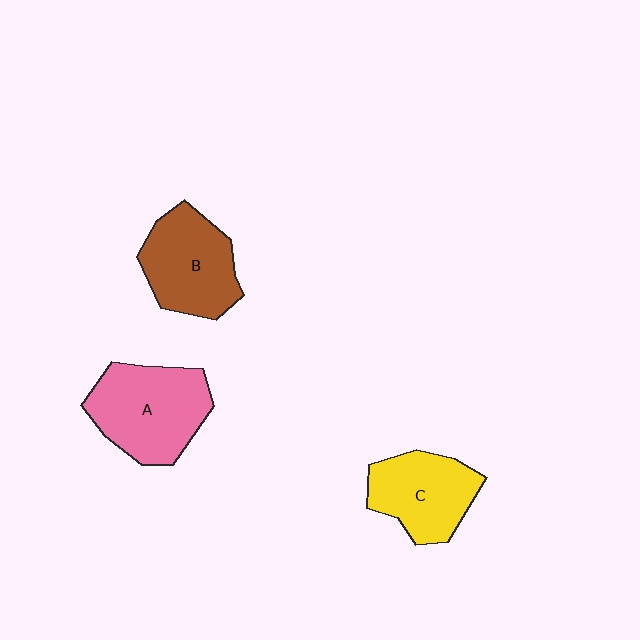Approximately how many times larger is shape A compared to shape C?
Approximately 1.3 times.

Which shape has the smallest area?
Shape C (yellow).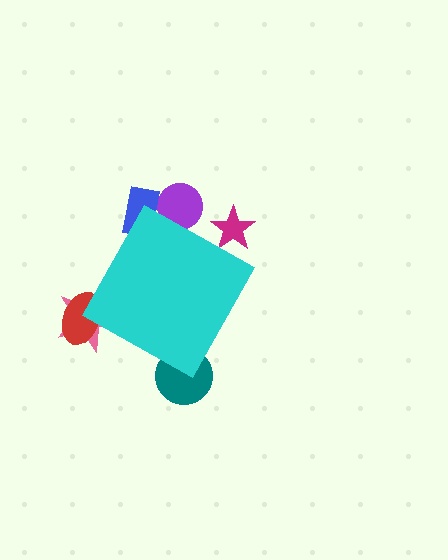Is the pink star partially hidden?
Yes, the pink star is partially hidden behind the cyan diamond.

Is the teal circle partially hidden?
Yes, the teal circle is partially hidden behind the cyan diamond.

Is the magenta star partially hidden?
Yes, the magenta star is partially hidden behind the cyan diamond.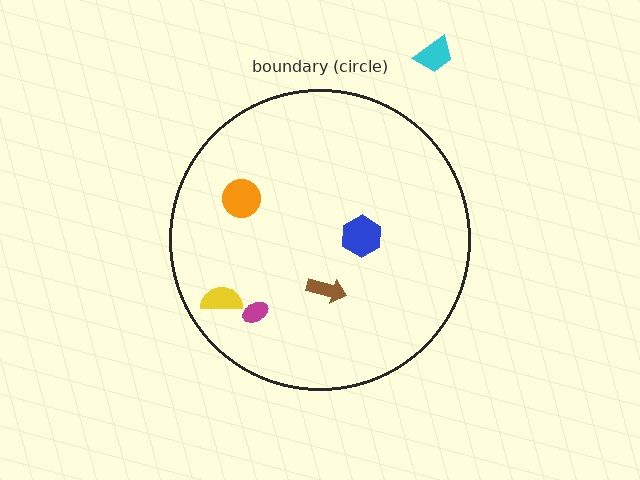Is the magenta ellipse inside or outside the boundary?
Inside.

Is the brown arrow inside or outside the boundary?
Inside.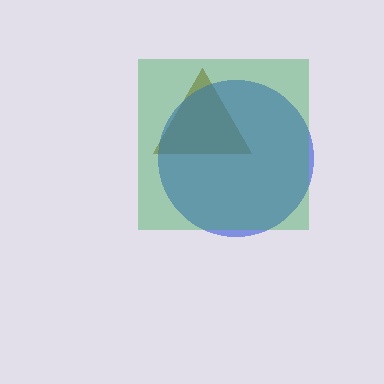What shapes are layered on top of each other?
The layered shapes are: a brown triangle, a blue circle, a green square.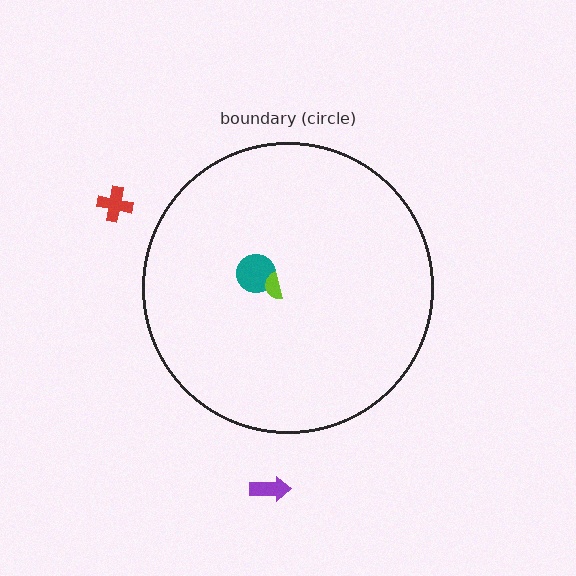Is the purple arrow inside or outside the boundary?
Outside.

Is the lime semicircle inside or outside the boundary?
Inside.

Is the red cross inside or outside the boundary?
Outside.